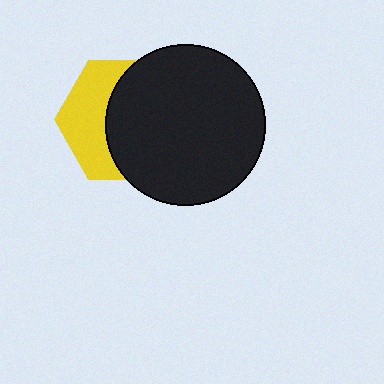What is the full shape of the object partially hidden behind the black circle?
The partially hidden object is a yellow hexagon.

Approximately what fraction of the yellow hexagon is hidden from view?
Roughly 59% of the yellow hexagon is hidden behind the black circle.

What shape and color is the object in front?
The object in front is a black circle.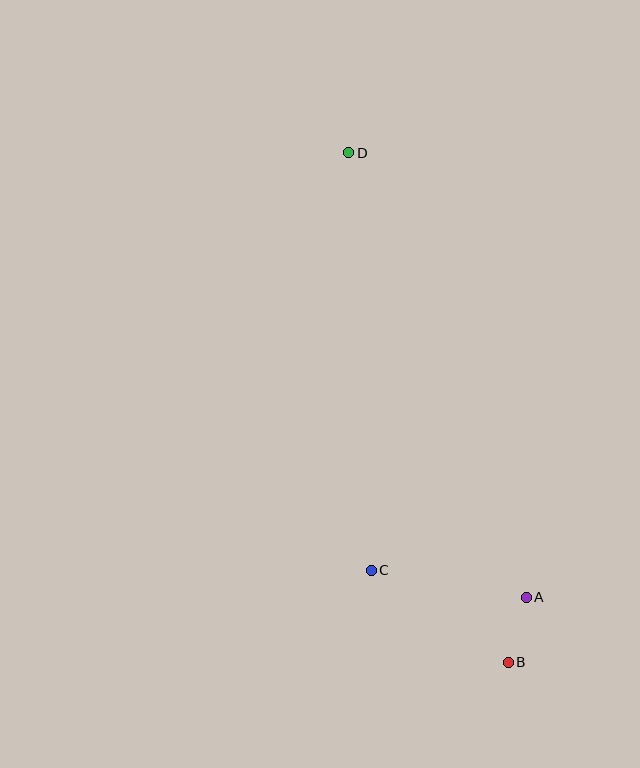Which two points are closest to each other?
Points A and B are closest to each other.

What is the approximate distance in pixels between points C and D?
The distance between C and D is approximately 418 pixels.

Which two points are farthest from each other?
Points B and D are farthest from each other.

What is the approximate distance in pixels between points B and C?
The distance between B and C is approximately 165 pixels.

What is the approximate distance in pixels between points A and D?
The distance between A and D is approximately 478 pixels.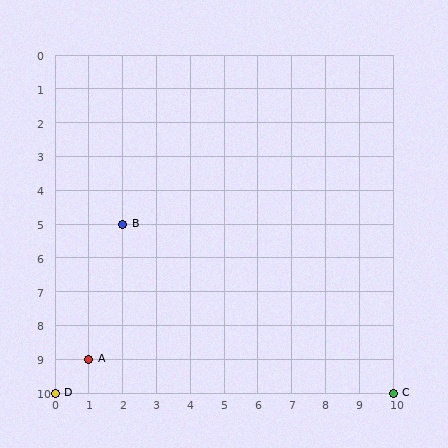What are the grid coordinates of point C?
Point C is at grid coordinates (10, 10).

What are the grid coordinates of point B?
Point B is at grid coordinates (2, 5).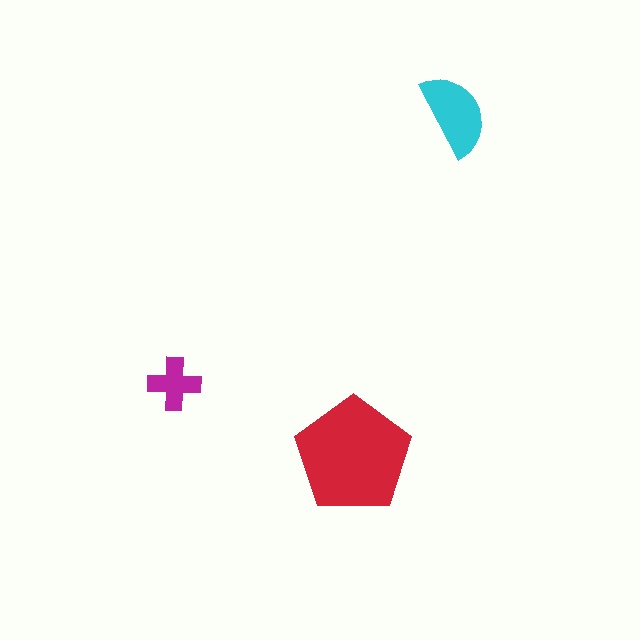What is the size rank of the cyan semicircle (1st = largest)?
2nd.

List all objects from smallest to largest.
The magenta cross, the cyan semicircle, the red pentagon.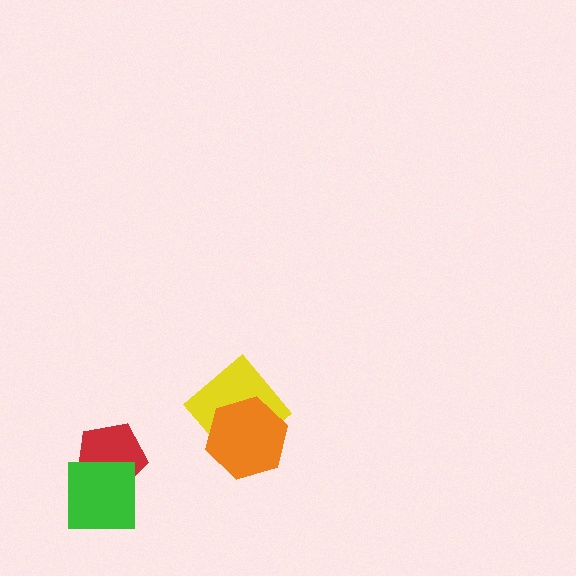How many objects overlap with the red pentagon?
1 object overlaps with the red pentagon.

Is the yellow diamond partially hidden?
Yes, it is partially covered by another shape.